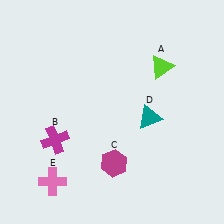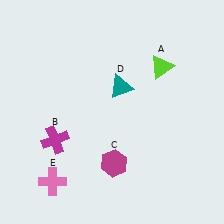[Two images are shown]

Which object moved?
The teal triangle (D) moved up.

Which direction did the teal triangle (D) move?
The teal triangle (D) moved up.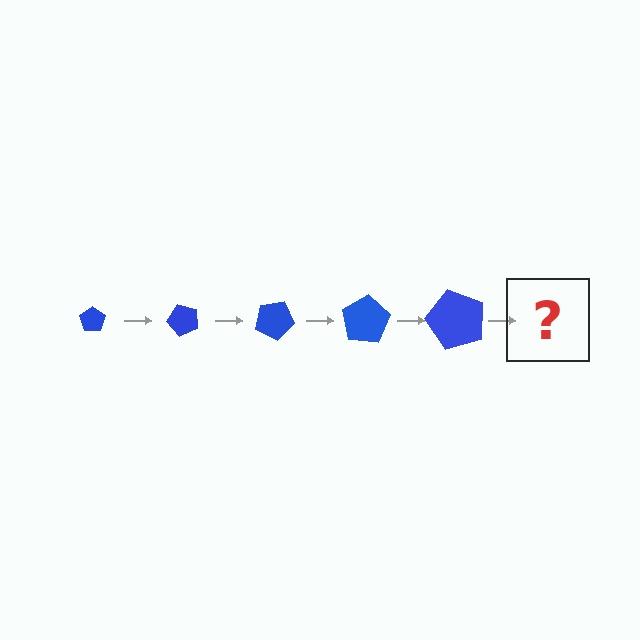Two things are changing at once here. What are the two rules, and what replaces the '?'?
The two rules are that the pentagon grows larger each step and it rotates 50 degrees each step. The '?' should be a pentagon, larger than the previous one and rotated 250 degrees from the start.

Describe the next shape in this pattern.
It should be a pentagon, larger than the previous one and rotated 250 degrees from the start.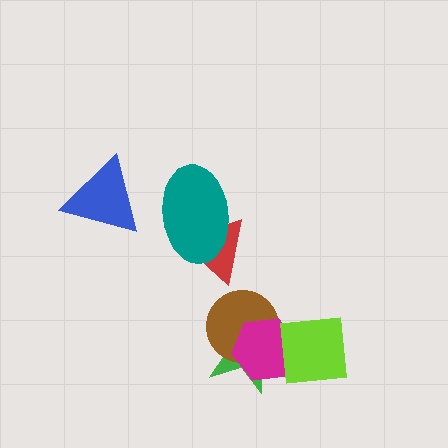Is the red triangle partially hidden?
Yes, it is partially covered by another shape.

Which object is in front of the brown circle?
The magenta hexagon is in front of the brown circle.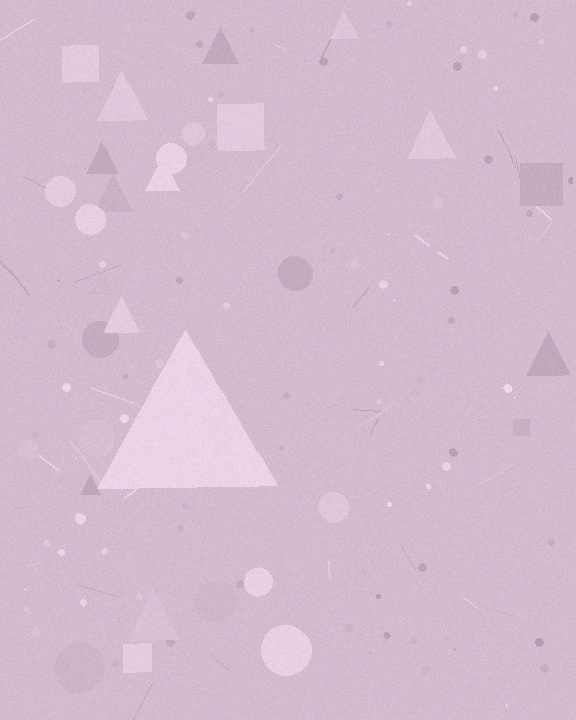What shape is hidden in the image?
A triangle is hidden in the image.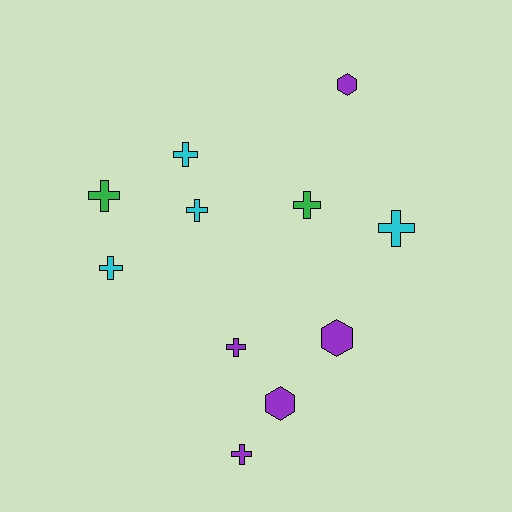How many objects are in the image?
There are 11 objects.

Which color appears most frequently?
Purple, with 5 objects.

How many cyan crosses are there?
There are 4 cyan crosses.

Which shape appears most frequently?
Cross, with 8 objects.